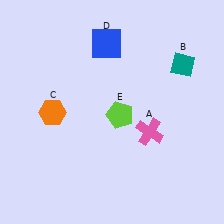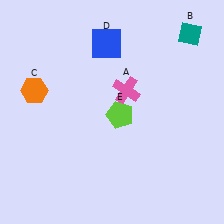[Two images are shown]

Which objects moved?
The objects that moved are: the pink cross (A), the teal diamond (B), the orange hexagon (C).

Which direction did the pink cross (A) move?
The pink cross (A) moved up.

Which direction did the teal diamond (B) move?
The teal diamond (B) moved up.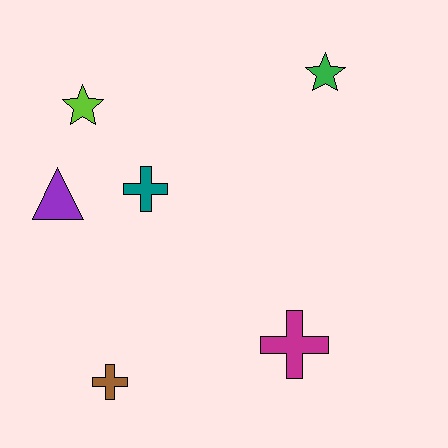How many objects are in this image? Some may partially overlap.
There are 6 objects.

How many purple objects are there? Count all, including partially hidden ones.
There is 1 purple object.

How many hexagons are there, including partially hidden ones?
There are no hexagons.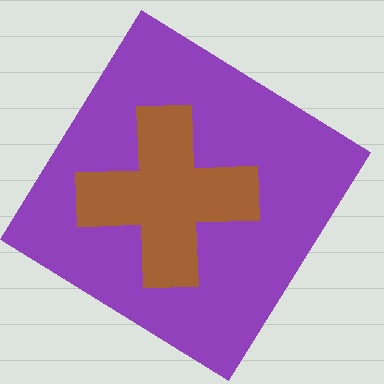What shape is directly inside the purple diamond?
The brown cross.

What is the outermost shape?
The purple diamond.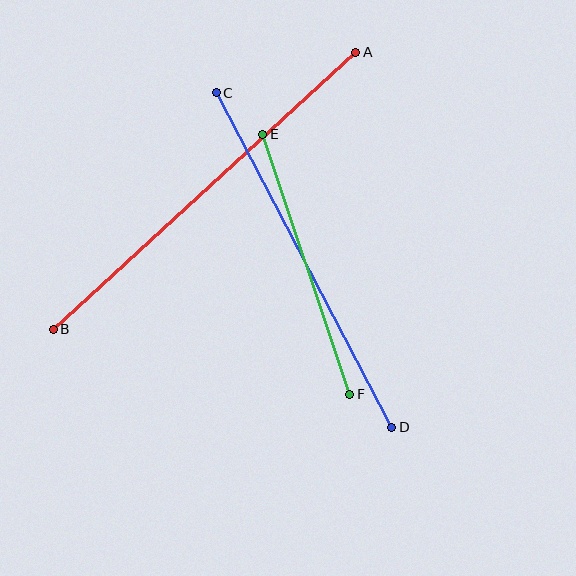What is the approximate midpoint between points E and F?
The midpoint is at approximately (306, 264) pixels.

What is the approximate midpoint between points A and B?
The midpoint is at approximately (205, 191) pixels.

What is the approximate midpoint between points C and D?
The midpoint is at approximately (304, 260) pixels.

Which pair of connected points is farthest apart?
Points A and B are farthest apart.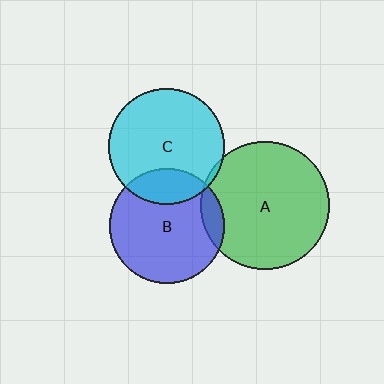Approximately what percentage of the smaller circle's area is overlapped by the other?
Approximately 10%.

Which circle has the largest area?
Circle A (green).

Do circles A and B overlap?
Yes.